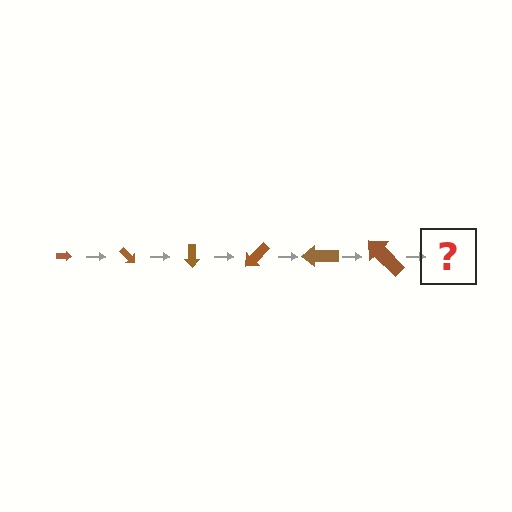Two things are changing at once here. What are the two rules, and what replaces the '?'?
The two rules are that the arrow grows larger each step and it rotates 45 degrees each step. The '?' should be an arrow, larger than the previous one and rotated 270 degrees from the start.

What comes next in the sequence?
The next element should be an arrow, larger than the previous one and rotated 270 degrees from the start.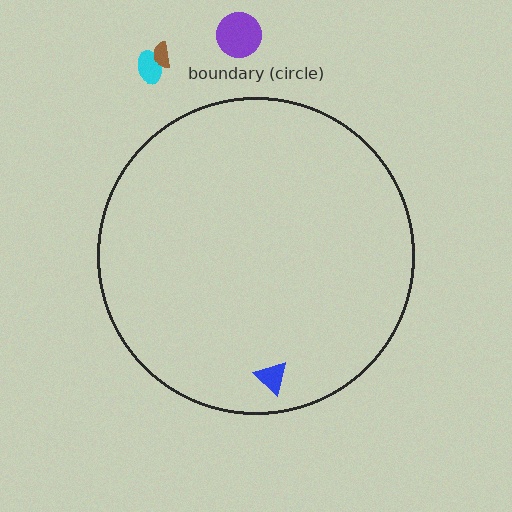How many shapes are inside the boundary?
1 inside, 3 outside.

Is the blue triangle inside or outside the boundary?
Inside.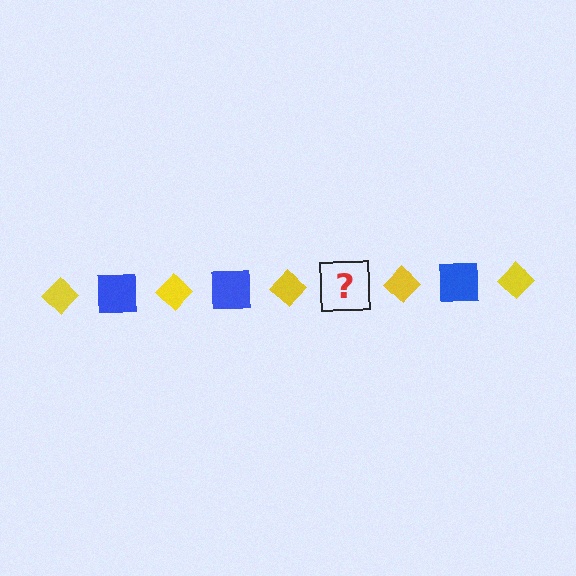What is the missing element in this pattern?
The missing element is a blue square.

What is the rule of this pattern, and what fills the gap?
The rule is that the pattern alternates between yellow diamond and blue square. The gap should be filled with a blue square.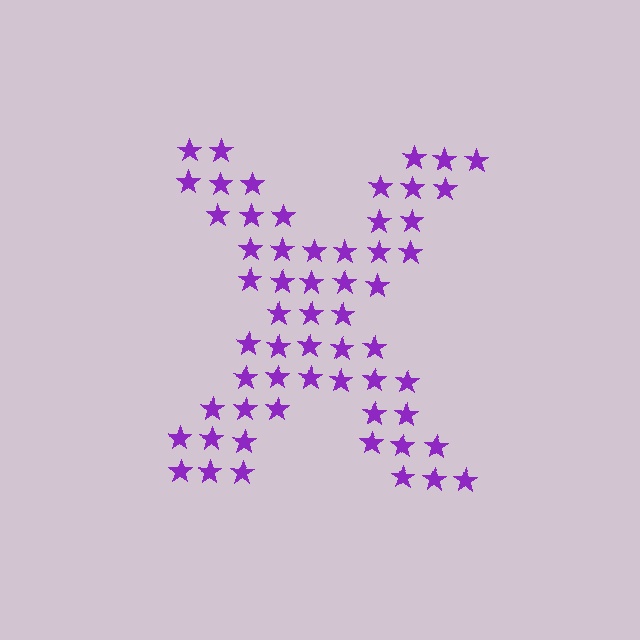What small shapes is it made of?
It is made of small stars.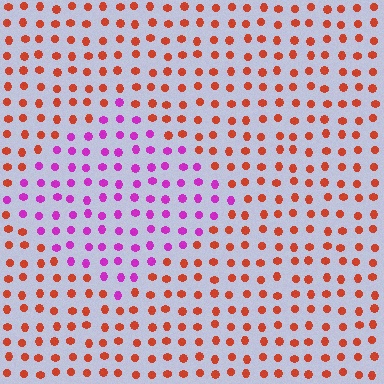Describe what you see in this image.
The image is filled with small red elements in a uniform arrangement. A diamond-shaped region is visible where the elements are tinted to a slightly different hue, forming a subtle color boundary.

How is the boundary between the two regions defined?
The boundary is defined purely by a slight shift in hue (about 66 degrees). Spacing, size, and orientation are identical on both sides.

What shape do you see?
I see a diamond.